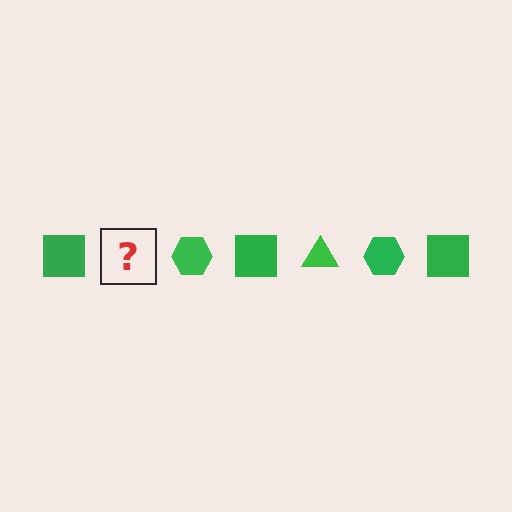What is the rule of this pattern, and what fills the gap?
The rule is that the pattern cycles through square, triangle, hexagon shapes in green. The gap should be filled with a green triangle.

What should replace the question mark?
The question mark should be replaced with a green triangle.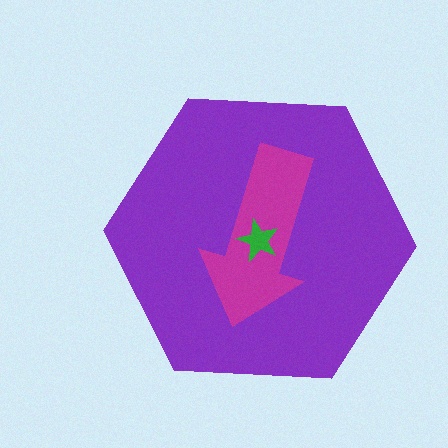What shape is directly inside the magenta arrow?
The green star.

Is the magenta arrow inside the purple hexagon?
Yes.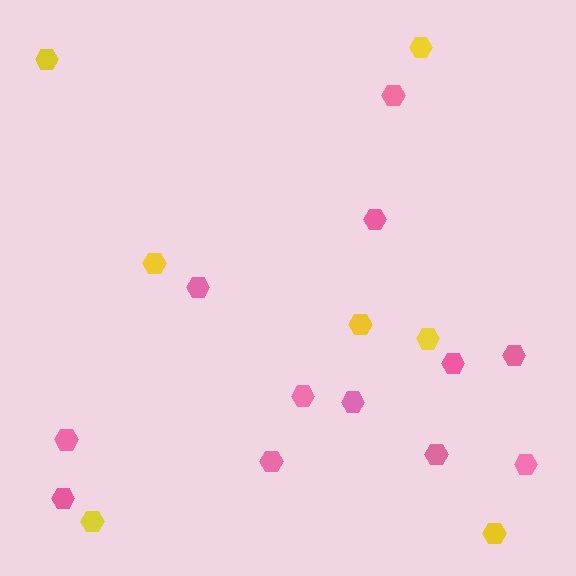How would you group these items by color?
There are 2 groups: one group of pink hexagons (12) and one group of yellow hexagons (7).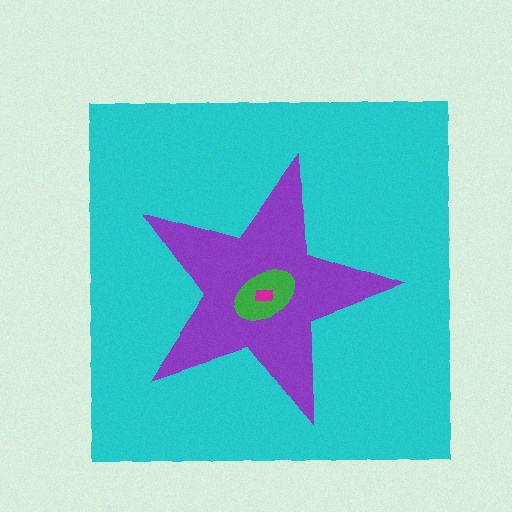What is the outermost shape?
The cyan square.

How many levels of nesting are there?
4.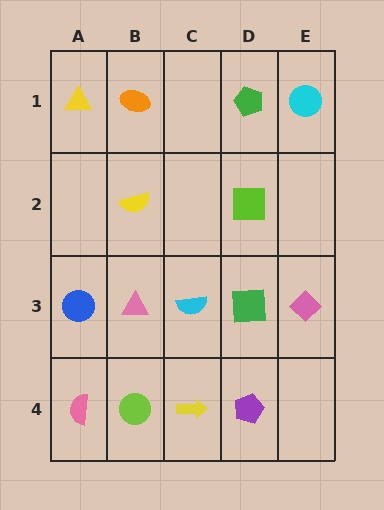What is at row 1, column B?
An orange ellipse.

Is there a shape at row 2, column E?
No, that cell is empty.